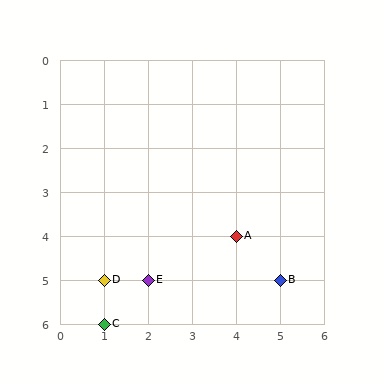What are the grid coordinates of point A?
Point A is at grid coordinates (4, 4).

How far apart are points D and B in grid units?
Points D and B are 4 columns apart.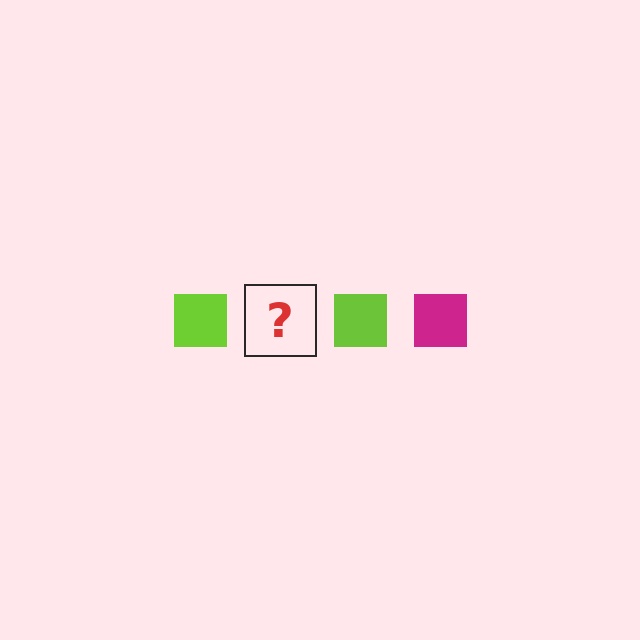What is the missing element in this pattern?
The missing element is a magenta square.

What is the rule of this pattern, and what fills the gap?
The rule is that the pattern cycles through lime, magenta squares. The gap should be filled with a magenta square.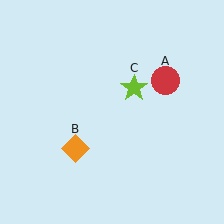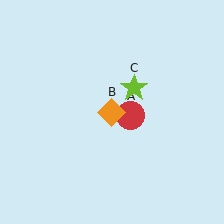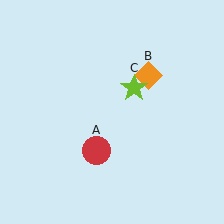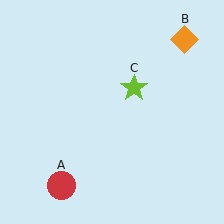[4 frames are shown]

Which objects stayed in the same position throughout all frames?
Lime star (object C) remained stationary.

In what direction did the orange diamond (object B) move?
The orange diamond (object B) moved up and to the right.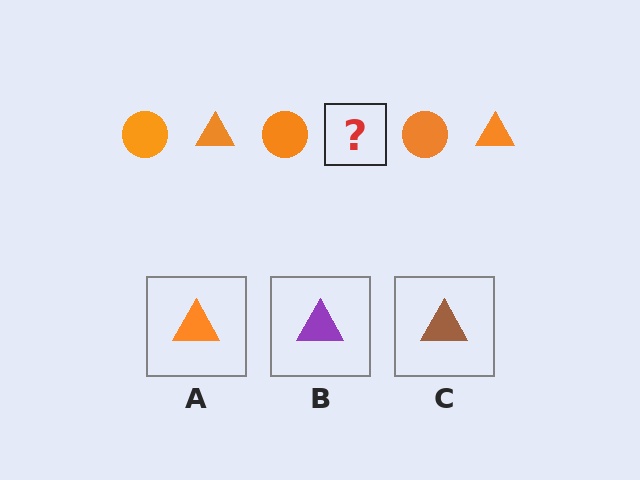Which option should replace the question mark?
Option A.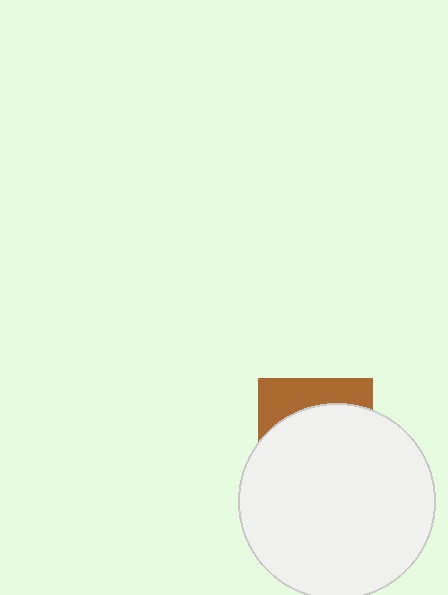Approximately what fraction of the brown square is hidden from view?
Roughly 70% of the brown square is hidden behind the white circle.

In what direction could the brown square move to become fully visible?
The brown square could move up. That would shift it out from behind the white circle entirely.